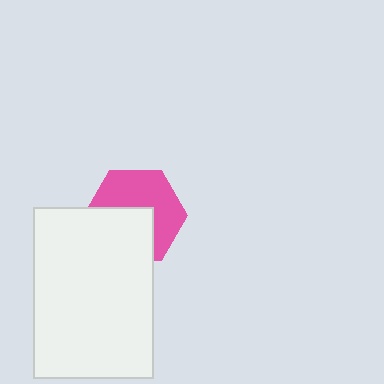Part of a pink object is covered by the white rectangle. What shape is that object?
It is a hexagon.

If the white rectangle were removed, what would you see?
You would see the complete pink hexagon.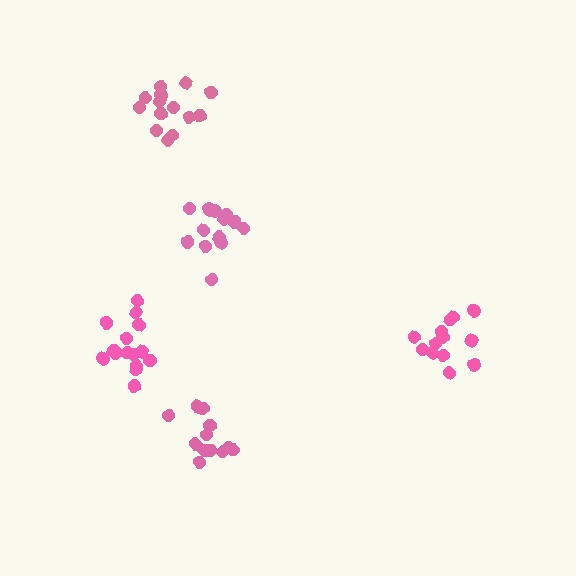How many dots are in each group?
Group 1: 13 dots, Group 2: 13 dots, Group 3: 15 dots, Group 4: 15 dots, Group 5: 14 dots (70 total).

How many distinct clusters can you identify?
There are 5 distinct clusters.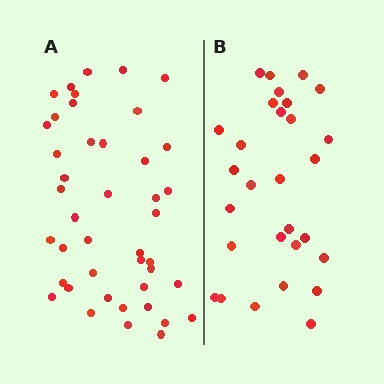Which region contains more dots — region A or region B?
Region A (the left region) has more dots.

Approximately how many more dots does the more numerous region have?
Region A has approximately 15 more dots than region B.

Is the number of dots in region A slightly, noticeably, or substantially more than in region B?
Region A has substantially more. The ratio is roughly 1.5 to 1.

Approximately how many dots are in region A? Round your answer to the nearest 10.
About 40 dots. (The exact count is 43, which rounds to 40.)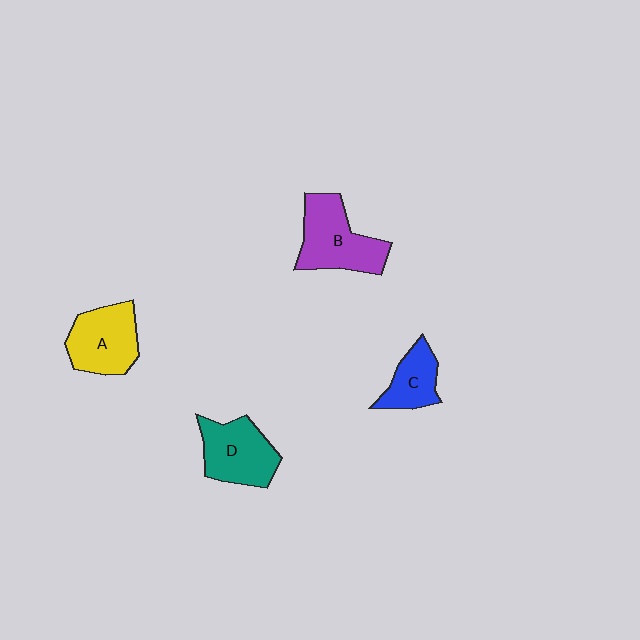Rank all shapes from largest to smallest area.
From largest to smallest: B (purple), A (yellow), D (teal), C (blue).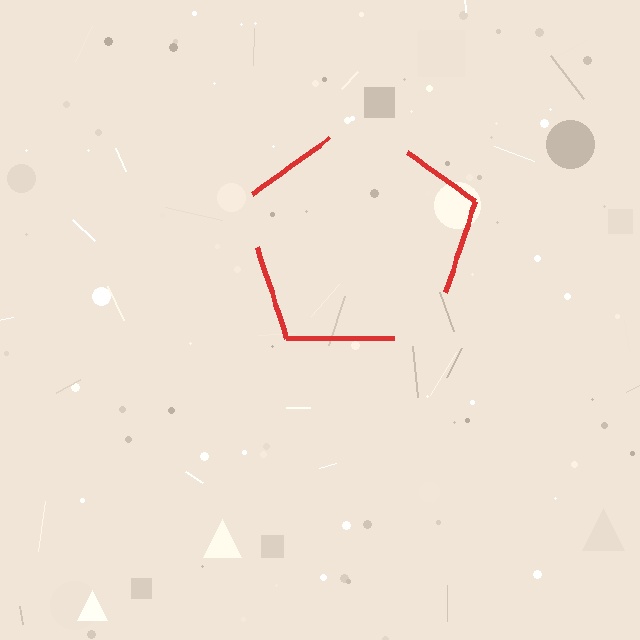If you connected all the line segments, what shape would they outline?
They would outline a pentagon.